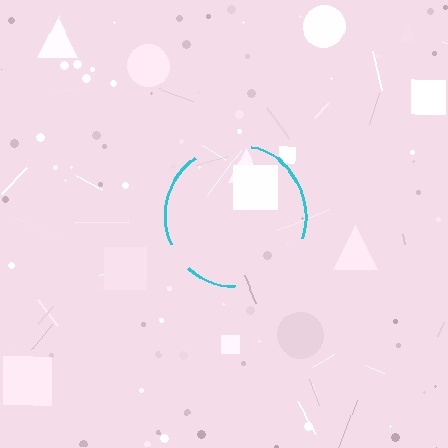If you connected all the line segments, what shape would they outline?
They would outline a circle.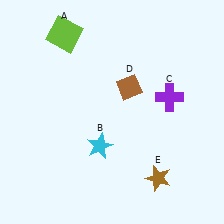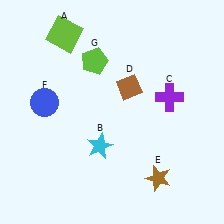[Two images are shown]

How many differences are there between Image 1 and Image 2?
There are 2 differences between the two images.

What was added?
A blue circle (F), a lime pentagon (G) were added in Image 2.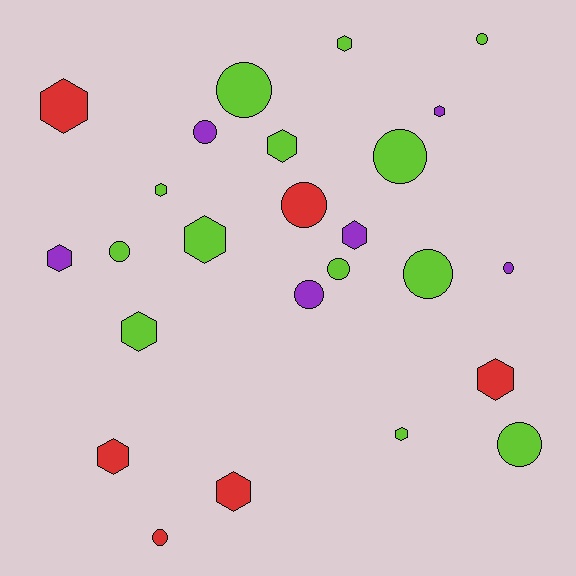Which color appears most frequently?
Lime, with 13 objects.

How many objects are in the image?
There are 25 objects.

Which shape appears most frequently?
Hexagon, with 13 objects.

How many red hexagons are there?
There are 4 red hexagons.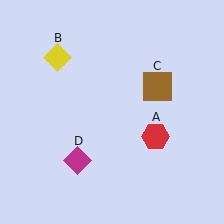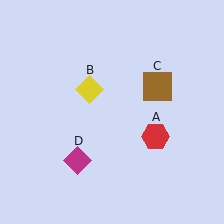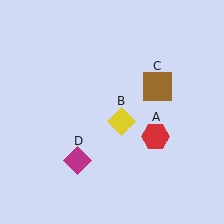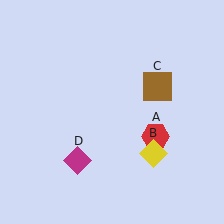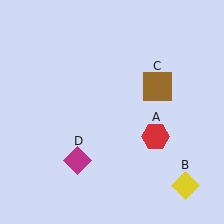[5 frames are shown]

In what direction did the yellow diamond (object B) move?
The yellow diamond (object B) moved down and to the right.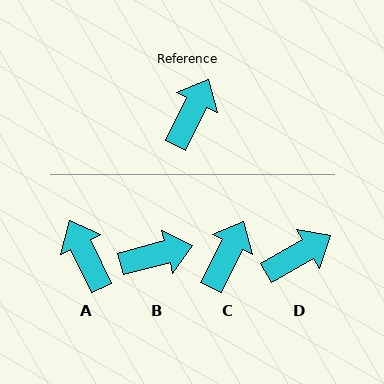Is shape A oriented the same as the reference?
No, it is off by about 52 degrees.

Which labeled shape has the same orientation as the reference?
C.